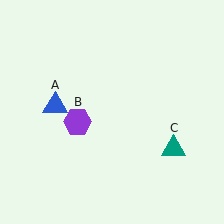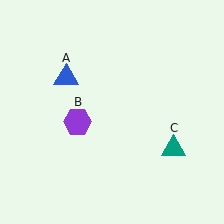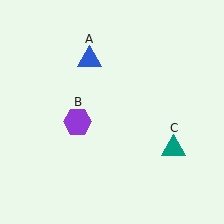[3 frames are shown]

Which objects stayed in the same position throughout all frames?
Purple hexagon (object B) and teal triangle (object C) remained stationary.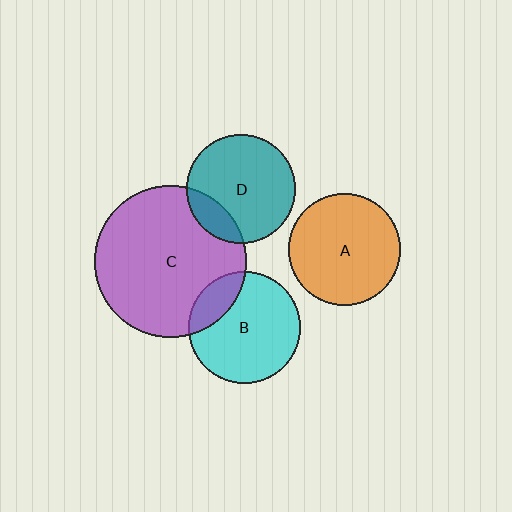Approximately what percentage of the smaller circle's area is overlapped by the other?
Approximately 20%.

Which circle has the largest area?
Circle C (purple).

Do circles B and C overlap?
Yes.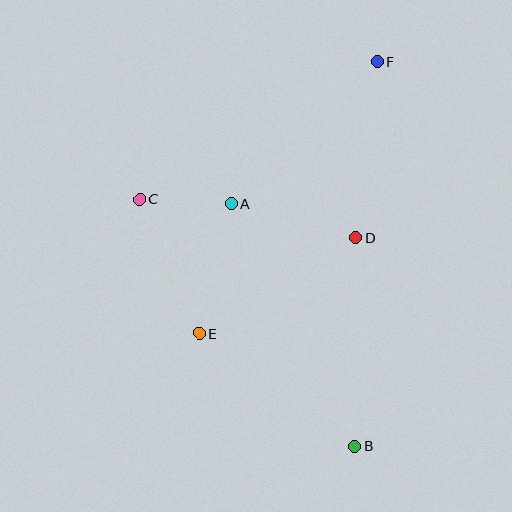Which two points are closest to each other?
Points A and C are closest to each other.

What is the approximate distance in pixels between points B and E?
The distance between B and E is approximately 192 pixels.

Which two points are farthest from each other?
Points B and F are farthest from each other.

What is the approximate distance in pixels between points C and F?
The distance between C and F is approximately 274 pixels.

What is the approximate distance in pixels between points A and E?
The distance between A and E is approximately 134 pixels.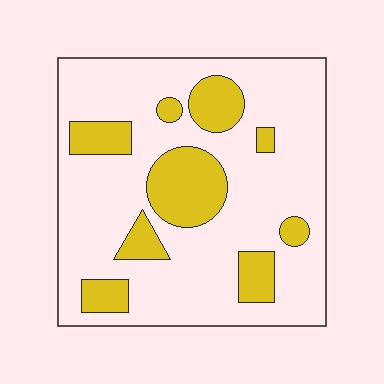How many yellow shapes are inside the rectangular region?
9.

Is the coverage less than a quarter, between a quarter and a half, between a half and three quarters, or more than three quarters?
Less than a quarter.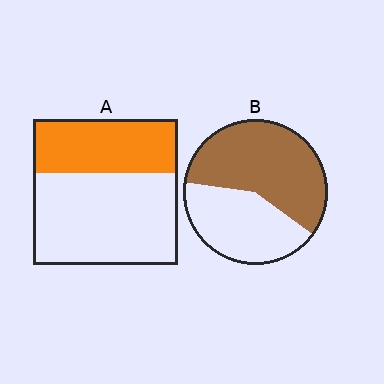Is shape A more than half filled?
No.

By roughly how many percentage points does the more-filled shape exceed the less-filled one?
By roughly 20 percentage points (B over A).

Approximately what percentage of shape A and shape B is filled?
A is approximately 35% and B is approximately 60%.